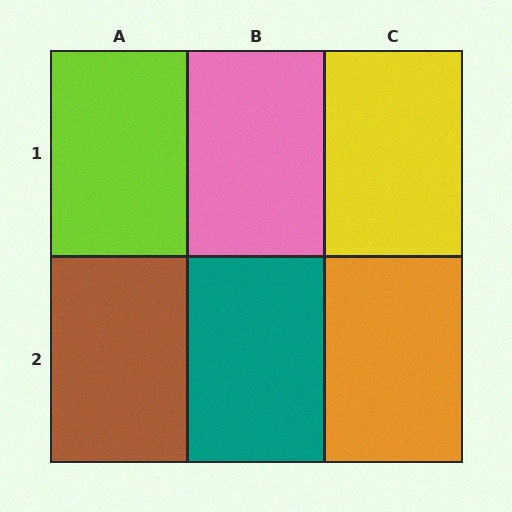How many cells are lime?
1 cell is lime.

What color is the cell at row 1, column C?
Yellow.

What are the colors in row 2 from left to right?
Brown, teal, orange.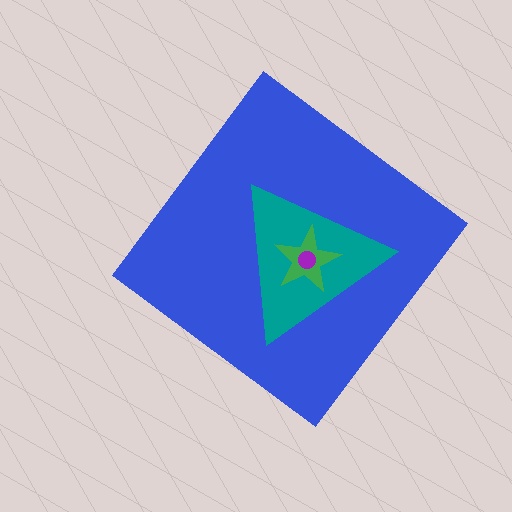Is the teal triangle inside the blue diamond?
Yes.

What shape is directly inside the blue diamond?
The teal triangle.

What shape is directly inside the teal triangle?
The green star.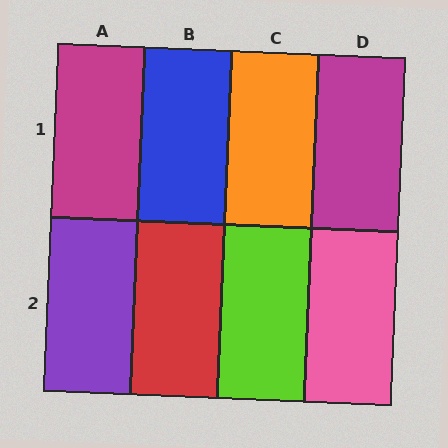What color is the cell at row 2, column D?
Pink.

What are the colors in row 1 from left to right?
Magenta, blue, orange, magenta.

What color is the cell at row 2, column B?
Red.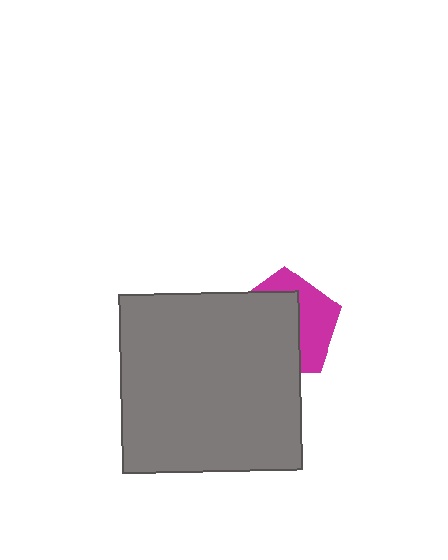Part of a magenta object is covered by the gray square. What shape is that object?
It is a pentagon.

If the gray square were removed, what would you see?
You would see the complete magenta pentagon.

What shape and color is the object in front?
The object in front is a gray square.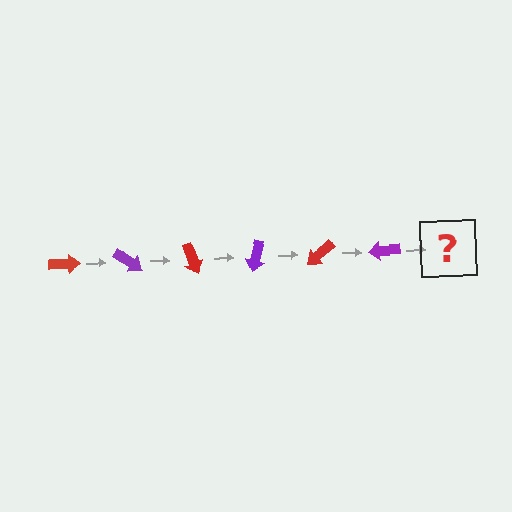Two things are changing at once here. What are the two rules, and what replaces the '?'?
The two rules are that it rotates 35 degrees each step and the color cycles through red and purple. The '?' should be a red arrow, rotated 210 degrees from the start.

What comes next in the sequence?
The next element should be a red arrow, rotated 210 degrees from the start.